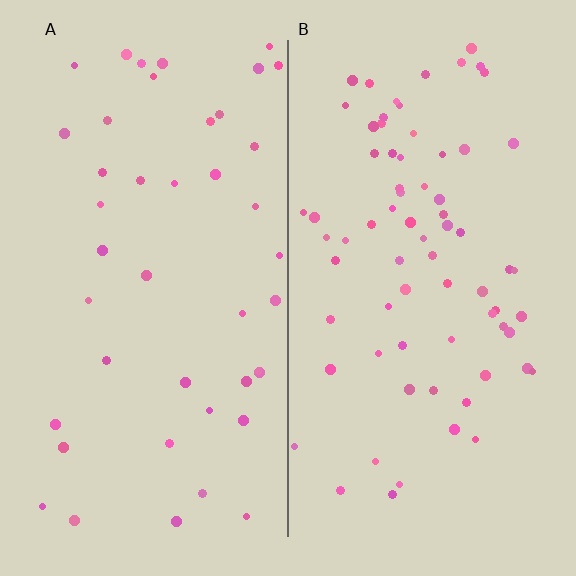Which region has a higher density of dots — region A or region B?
B (the right).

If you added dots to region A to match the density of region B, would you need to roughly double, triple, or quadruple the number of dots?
Approximately double.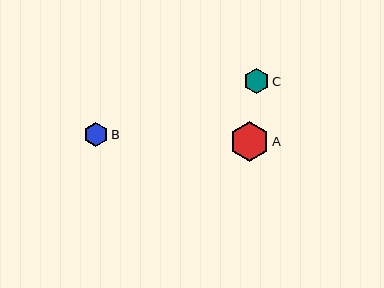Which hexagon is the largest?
Hexagon A is the largest with a size of approximately 39 pixels.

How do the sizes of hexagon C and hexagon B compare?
Hexagon C and hexagon B are approximately the same size.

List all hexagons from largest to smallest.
From largest to smallest: A, C, B.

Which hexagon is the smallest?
Hexagon B is the smallest with a size of approximately 23 pixels.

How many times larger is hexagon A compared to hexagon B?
Hexagon A is approximately 1.7 times the size of hexagon B.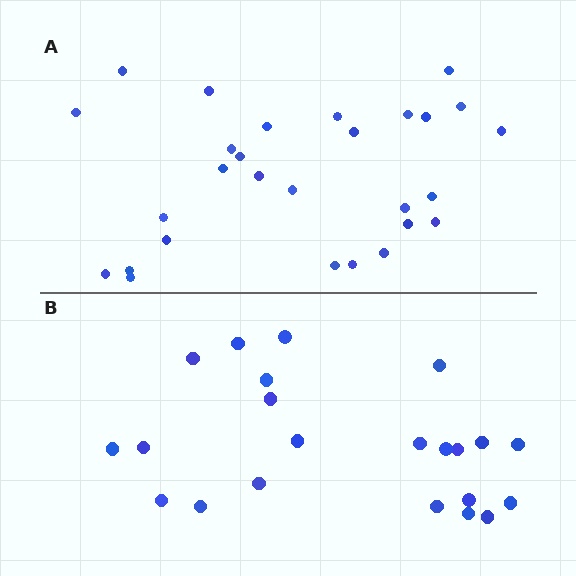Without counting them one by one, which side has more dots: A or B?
Region A (the top region) has more dots.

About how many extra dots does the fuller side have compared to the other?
Region A has about 6 more dots than region B.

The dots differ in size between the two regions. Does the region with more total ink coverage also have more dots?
No. Region B has more total ink coverage because its dots are larger, but region A actually contains more individual dots. Total area can be misleading — the number of items is what matters here.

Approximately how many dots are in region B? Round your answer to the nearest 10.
About 20 dots. (The exact count is 22, which rounds to 20.)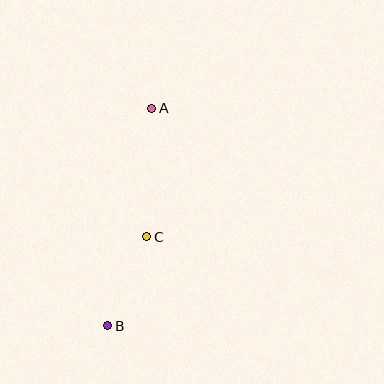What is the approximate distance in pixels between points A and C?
The distance between A and C is approximately 128 pixels.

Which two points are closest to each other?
Points B and C are closest to each other.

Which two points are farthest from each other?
Points A and B are farthest from each other.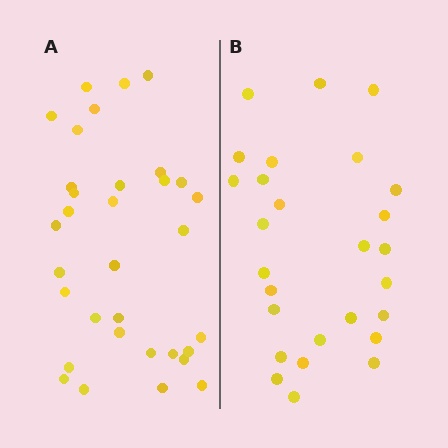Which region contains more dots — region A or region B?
Region A (the left region) has more dots.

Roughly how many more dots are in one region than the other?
Region A has about 6 more dots than region B.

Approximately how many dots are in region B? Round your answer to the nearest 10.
About 30 dots. (The exact count is 27, which rounds to 30.)